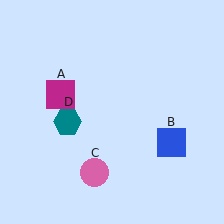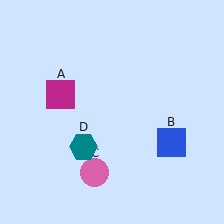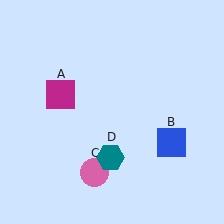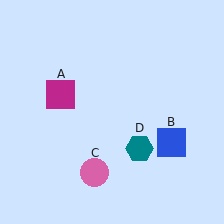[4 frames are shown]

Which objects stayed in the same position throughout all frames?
Magenta square (object A) and blue square (object B) and pink circle (object C) remained stationary.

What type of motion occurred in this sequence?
The teal hexagon (object D) rotated counterclockwise around the center of the scene.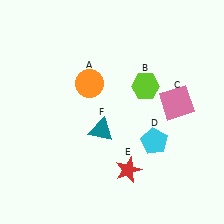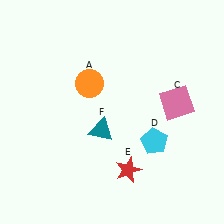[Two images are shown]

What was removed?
The lime hexagon (B) was removed in Image 2.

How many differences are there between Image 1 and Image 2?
There is 1 difference between the two images.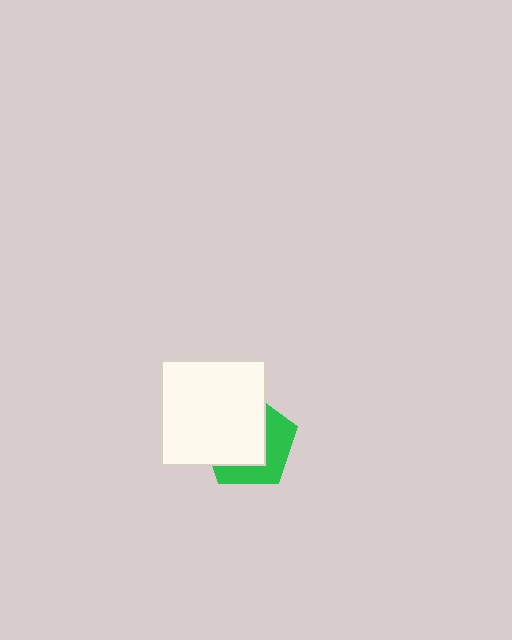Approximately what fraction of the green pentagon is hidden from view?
Roughly 59% of the green pentagon is hidden behind the white square.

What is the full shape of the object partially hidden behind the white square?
The partially hidden object is a green pentagon.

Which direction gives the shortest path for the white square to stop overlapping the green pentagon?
Moving toward the upper-left gives the shortest separation.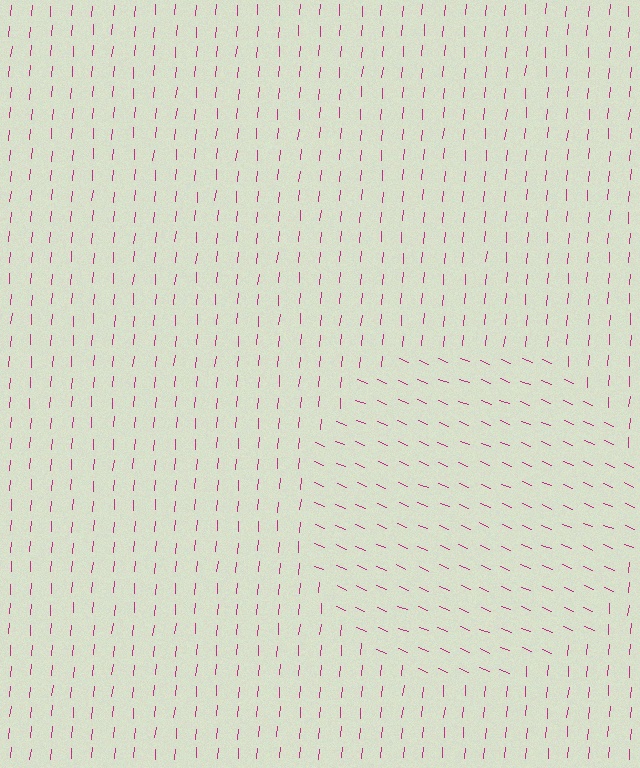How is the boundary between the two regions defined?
The boundary is defined purely by a change in line orientation (approximately 72 degrees difference). All lines are the same color and thickness.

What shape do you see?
I see a circle.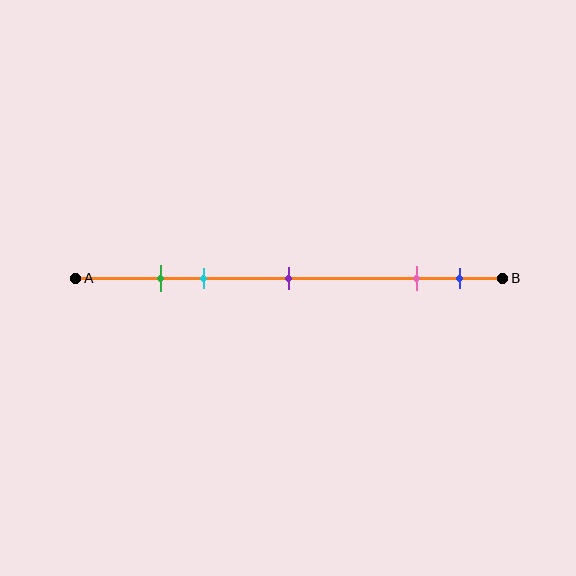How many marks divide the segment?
There are 5 marks dividing the segment.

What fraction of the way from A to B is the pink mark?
The pink mark is approximately 80% (0.8) of the way from A to B.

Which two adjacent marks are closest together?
The green and cyan marks are the closest adjacent pair.